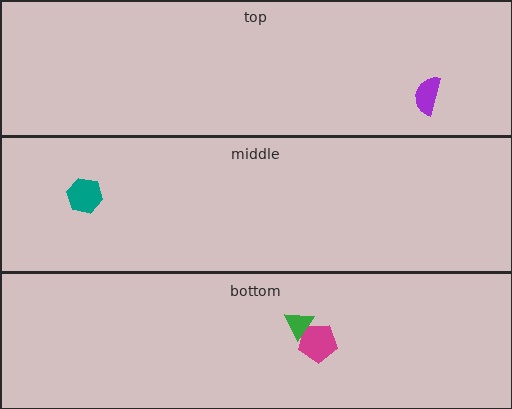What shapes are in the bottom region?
The magenta pentagon, the green triangle.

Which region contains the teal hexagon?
The middle region.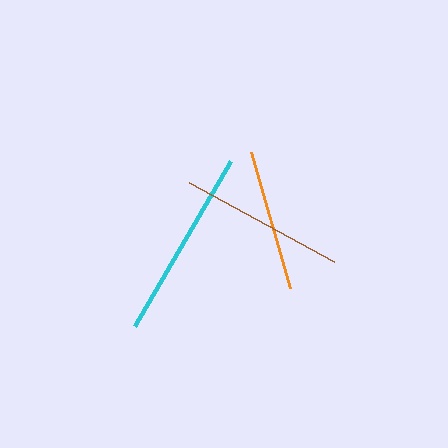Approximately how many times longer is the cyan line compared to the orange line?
The cyan line is approximately 1.3 times the length of the orange line.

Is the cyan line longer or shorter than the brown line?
The cyan line is longer than the brown line.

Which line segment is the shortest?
The orange line is the shortest at approximately 142 pixels.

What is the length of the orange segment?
The orange segment is approximately 142 pixels long.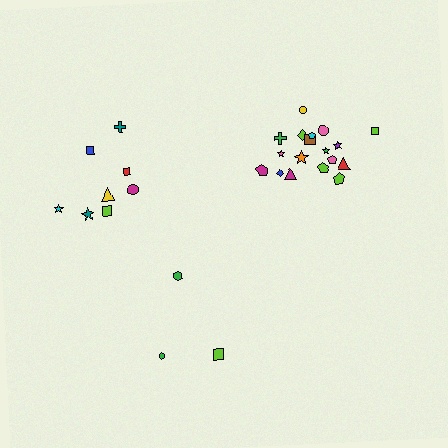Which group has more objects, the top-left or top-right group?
The top-right group.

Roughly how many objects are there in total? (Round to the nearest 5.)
Roughly 30 objects in total.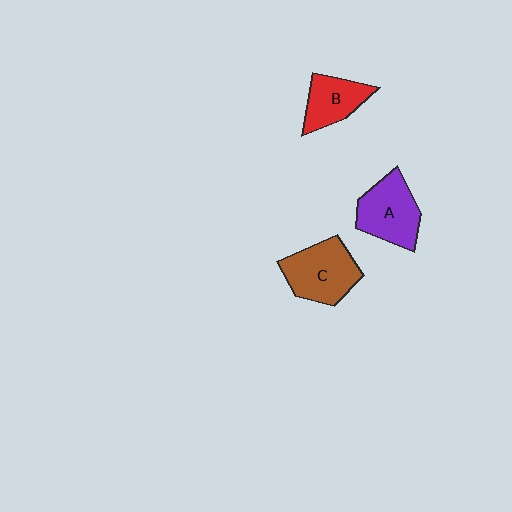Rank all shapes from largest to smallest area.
From largest to smallest: C (brown), A (purple), B (red).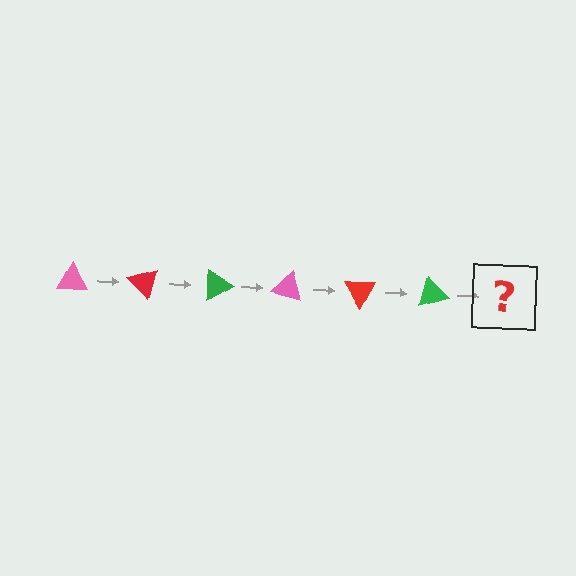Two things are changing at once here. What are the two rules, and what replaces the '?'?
The two rules are that it rotates 45 degrees each step and the color cycles through pink, red, and green. The '?' should be a pink triangle, rotated 270 degrees from the start.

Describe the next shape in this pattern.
It should be a pink triangle, rotated 270 degrees from the start.